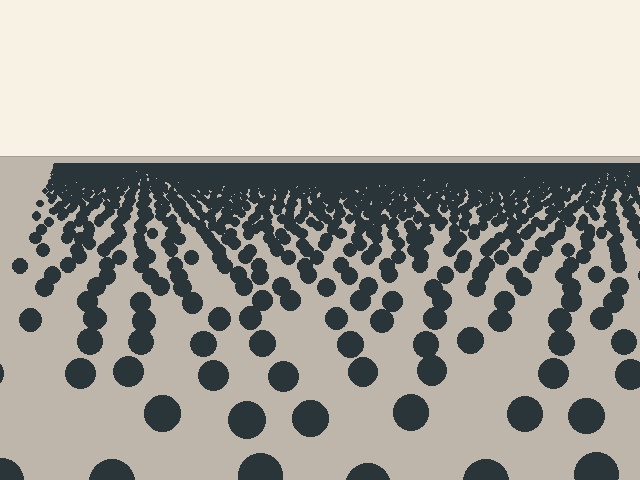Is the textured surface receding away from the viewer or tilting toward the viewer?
The surface is receding away from the viewer. Texture elements get smaller and denser toward the top.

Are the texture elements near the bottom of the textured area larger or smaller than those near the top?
Larger. Near the bottom, elements are closer to the viewer and appear at a bigger on-screen size.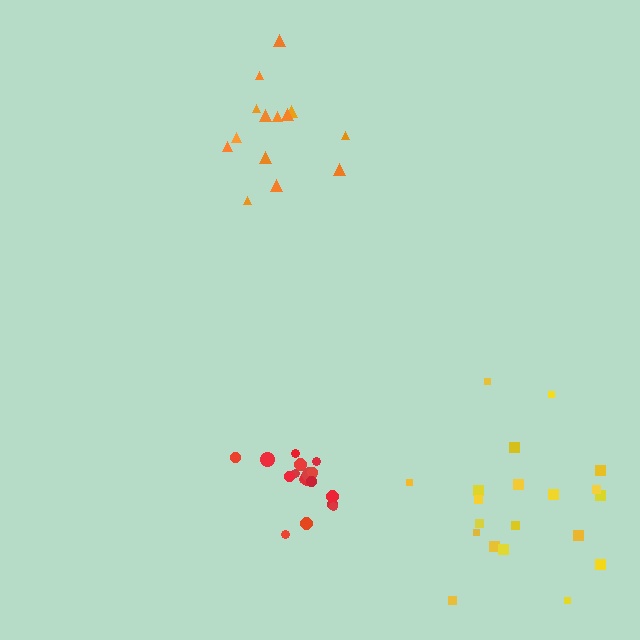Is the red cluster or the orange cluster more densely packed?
Red.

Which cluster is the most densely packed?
Red.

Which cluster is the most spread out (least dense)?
Yellow.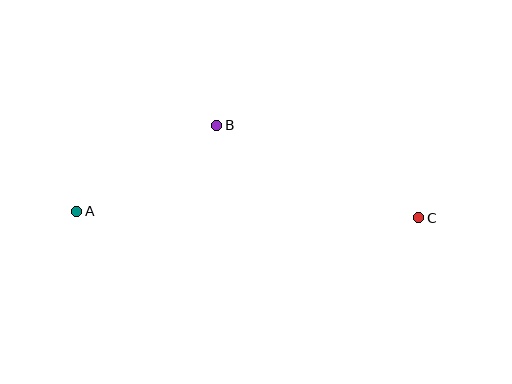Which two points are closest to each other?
Points A and B are closest to each other.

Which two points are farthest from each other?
Points A and C are farthest from each other.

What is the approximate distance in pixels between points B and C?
The distance between B and C is approximately 222 pixels.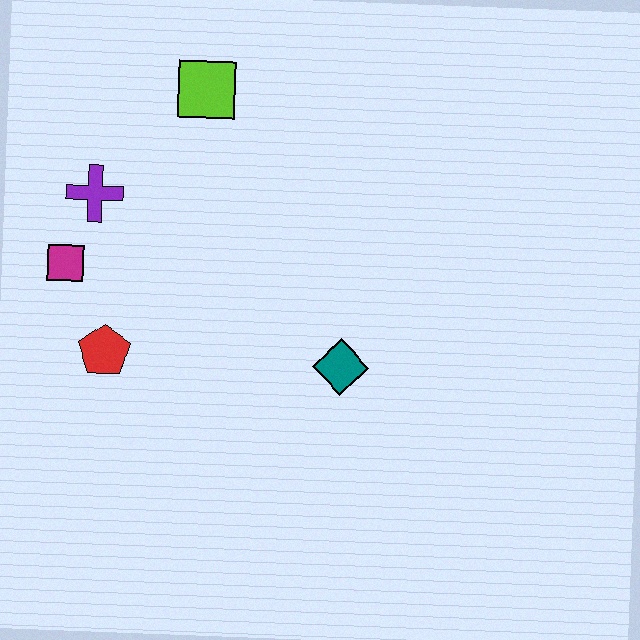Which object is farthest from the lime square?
The teal diamond is farthest from the lime square.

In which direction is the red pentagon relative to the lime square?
The red pentagon is below the lime square.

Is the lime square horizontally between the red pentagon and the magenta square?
No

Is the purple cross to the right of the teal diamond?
No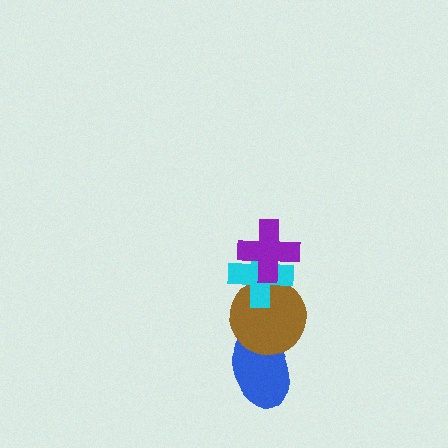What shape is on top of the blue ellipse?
The brown circle is on top of the blue ellipse.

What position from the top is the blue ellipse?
The blue ellipse is 4th from the top.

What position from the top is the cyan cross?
The cyan cross is 2nd from the top.